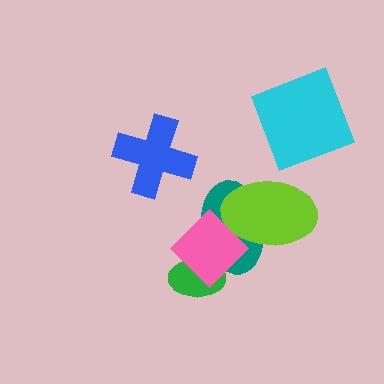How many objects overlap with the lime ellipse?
2 objects overlap with the lime ellipse.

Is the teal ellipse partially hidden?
Yes, it is partially covered by another shape.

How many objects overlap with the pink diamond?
3 objects overlap with the pink diamond.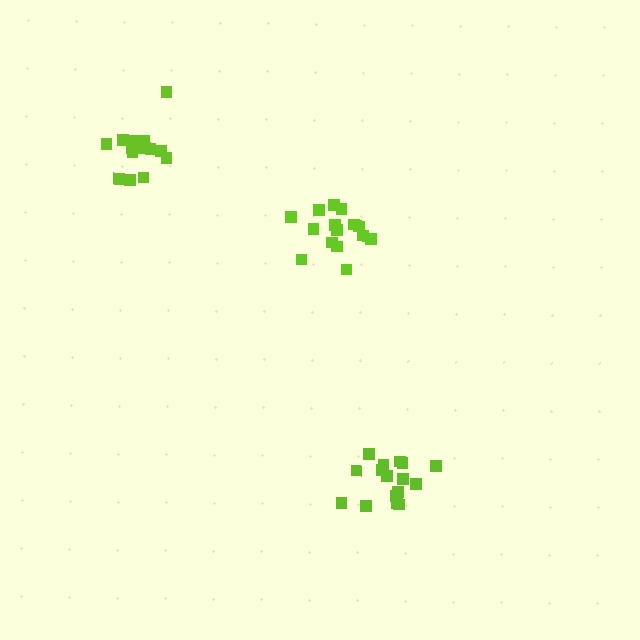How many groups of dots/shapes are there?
There are 3 groups.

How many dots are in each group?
Group 1: 15 dots, Group 2: 17 dots, Group 3: 18 dots (50 total).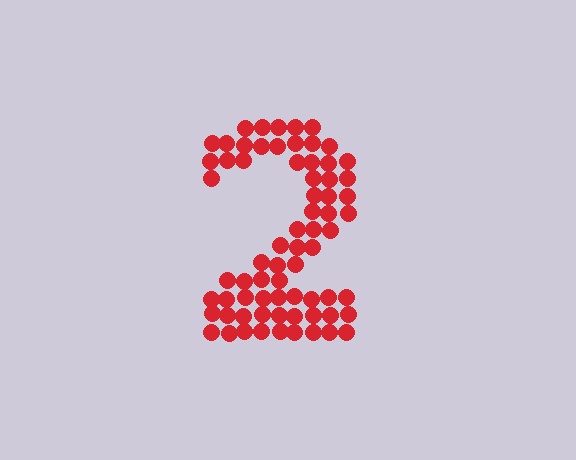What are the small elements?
The small elements are circles.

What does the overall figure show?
The overall figure shows the digit 2.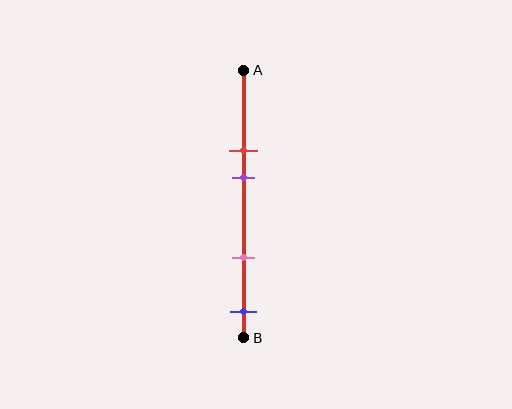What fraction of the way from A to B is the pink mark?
The pink mark is approximately 70% (0.7) of the way from A to B.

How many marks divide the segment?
There are 4 marks dividing the segment.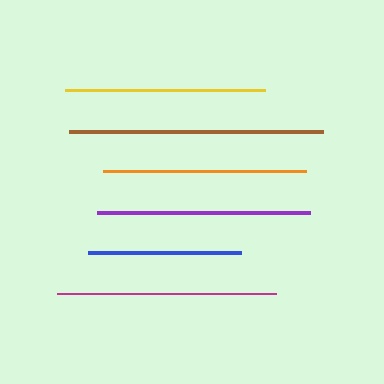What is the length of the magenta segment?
The magenta segment is approximately 219 pixels long.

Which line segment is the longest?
The brown line is the longest at approximately 253 pixels.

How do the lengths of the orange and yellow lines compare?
The orange and yellow lines are approximately the same length.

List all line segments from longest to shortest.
From longest to shortest: brown, magenta, purple, orange, yellow, blue.